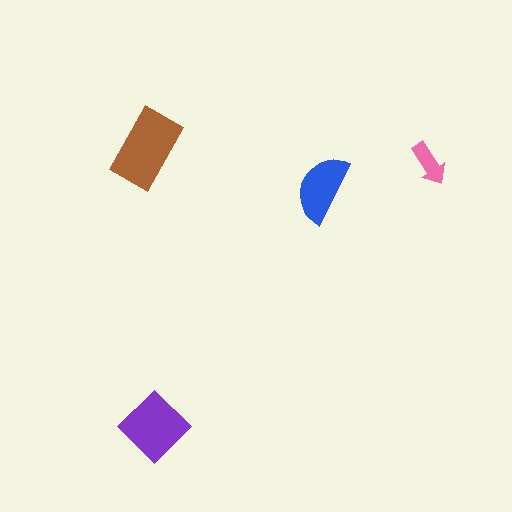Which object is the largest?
The brown rectangle.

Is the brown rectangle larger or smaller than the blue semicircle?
Larger.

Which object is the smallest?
The pink arrow.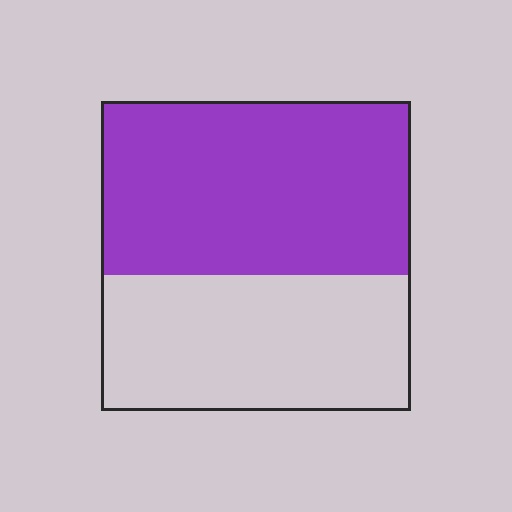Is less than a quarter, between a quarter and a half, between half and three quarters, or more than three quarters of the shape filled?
Between half and three quarters.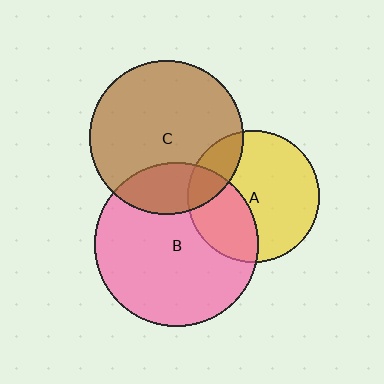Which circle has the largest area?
Circle B (pink).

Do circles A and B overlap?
Yes.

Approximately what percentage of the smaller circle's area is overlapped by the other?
Approximately 35%.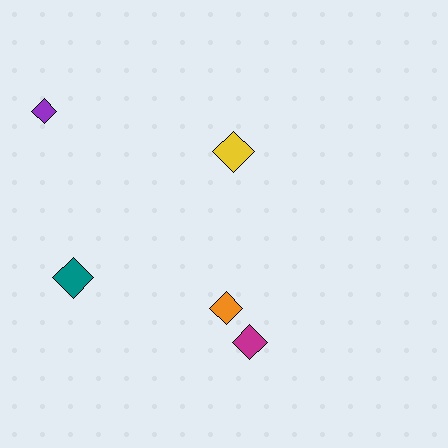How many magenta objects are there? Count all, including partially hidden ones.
There is 1 magenta object.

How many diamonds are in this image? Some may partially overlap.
There are 5 diamonds.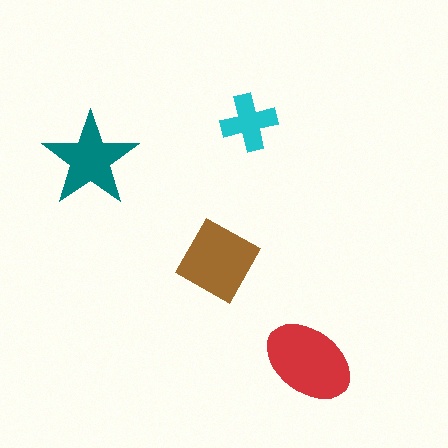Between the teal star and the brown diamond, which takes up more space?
The brown diamond.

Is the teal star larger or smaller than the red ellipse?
Smaller.